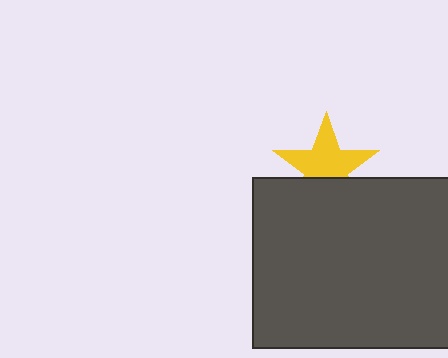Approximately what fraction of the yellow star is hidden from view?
Roughly 33% of the yellow star is hidden behind the dark gray rectangle.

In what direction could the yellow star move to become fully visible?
The yellow star could move up. That would shift it out from behind the dark gray rectangle entirely.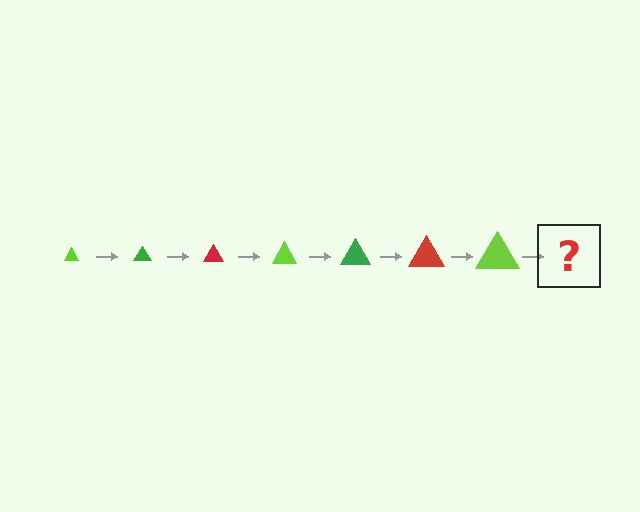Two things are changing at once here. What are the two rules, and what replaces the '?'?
The two rules are that the triangle grows larger each step and the color cycles through lime, green, and red. The '?' should be a green triangle, larger than the previous one.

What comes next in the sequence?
The next element should be a green triangle, larger than the previous one.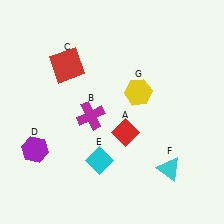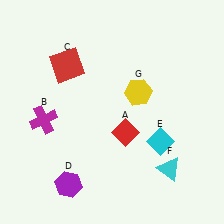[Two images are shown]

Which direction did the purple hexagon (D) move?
The purple hexagon (D) moved down.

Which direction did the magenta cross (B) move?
The magenta cross (B) moved left.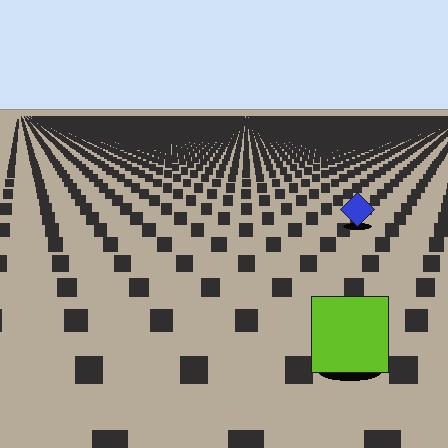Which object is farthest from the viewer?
The blue diamond is farthest from the viewer. It appears smaller and the ground texture around it is denser.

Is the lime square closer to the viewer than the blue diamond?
Yes. The lime square is closer — you can tell from the texture gradient: the ground texture is coarser near it.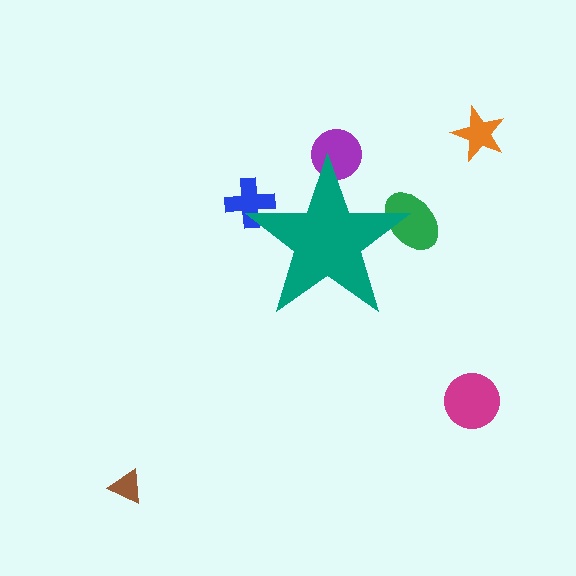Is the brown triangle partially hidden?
No, the brown triangle is fully visible.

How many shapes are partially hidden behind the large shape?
3 shapes are partially hidden.